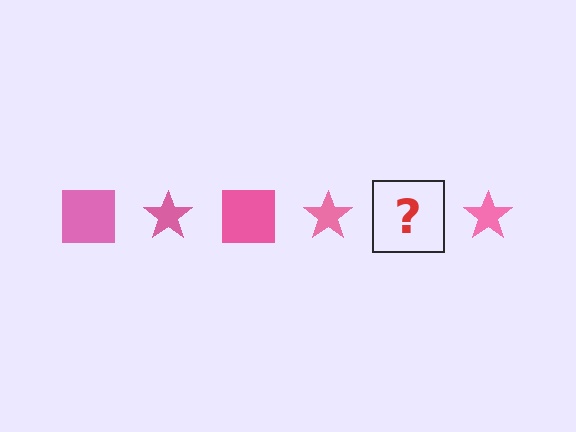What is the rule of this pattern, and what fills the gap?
The rule is that the pattern cycles through square, star shapes in pink. The gap should be filled with a pink square.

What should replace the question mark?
The question mark should be replaced with a pink square.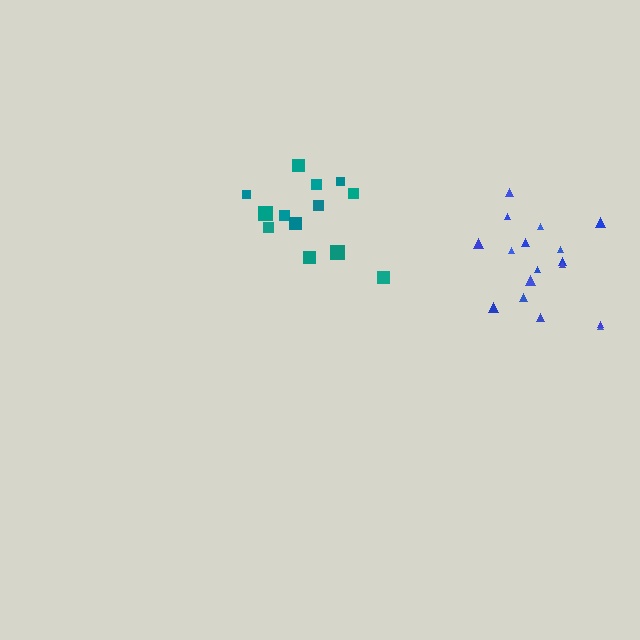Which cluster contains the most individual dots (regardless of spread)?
Blue (18).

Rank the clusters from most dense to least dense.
teal, blue.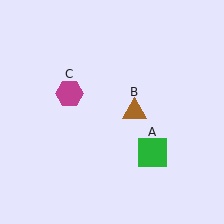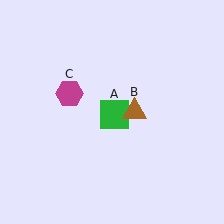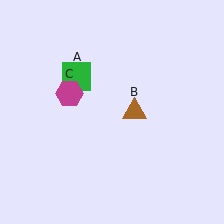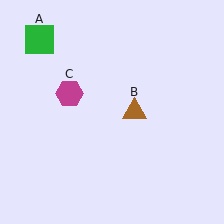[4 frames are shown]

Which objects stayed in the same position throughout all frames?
Brown triangle (object B) and magenta hexagon (object C) remained stationary.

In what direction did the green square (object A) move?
The green square (object A) moved up and to the left.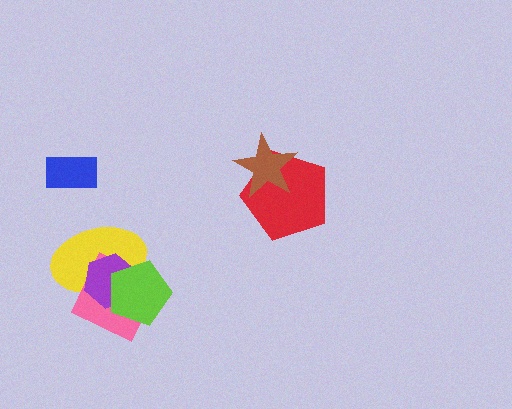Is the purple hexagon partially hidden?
Yes, it is partially covered by another shape.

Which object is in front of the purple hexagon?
The lime pentagon is in front of the purple hexagon.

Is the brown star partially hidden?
No, no other shape covers it.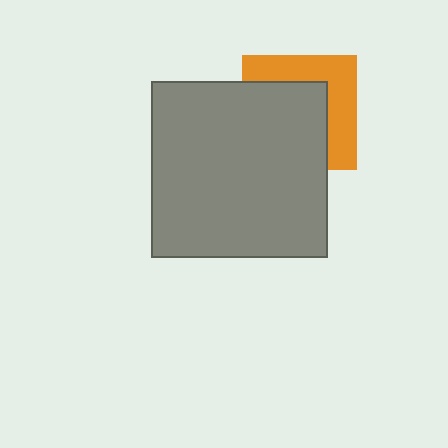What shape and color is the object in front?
The object in front is a gray square.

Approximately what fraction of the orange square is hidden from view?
Roughly 57% of the orange square is hidden behind the gray square.